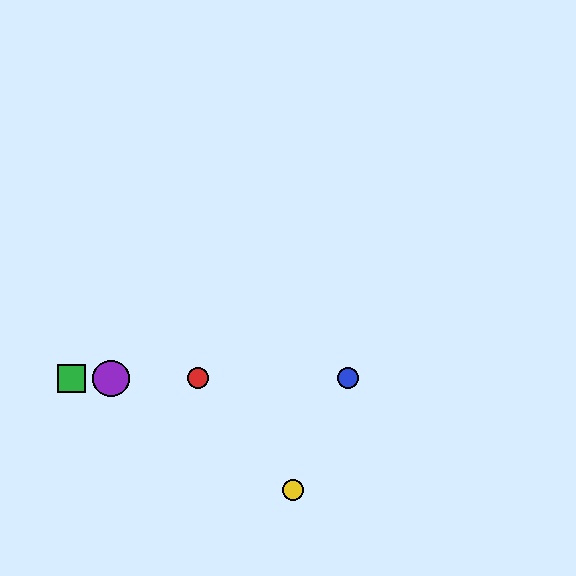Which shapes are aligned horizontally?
The red circle, the blue circle, the green square, the purple circle are aligned horizontally.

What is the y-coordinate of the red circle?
The red circle is at y≈378.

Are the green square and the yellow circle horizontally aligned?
No, the green square is at y≈378 and the yellow circle is at y≈490.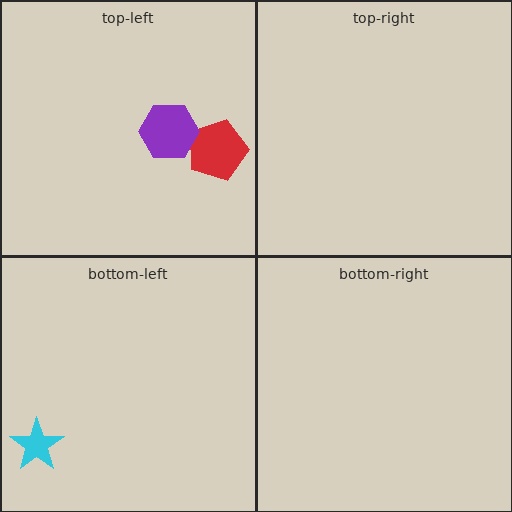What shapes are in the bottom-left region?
The cyan star.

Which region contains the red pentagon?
The top-left region.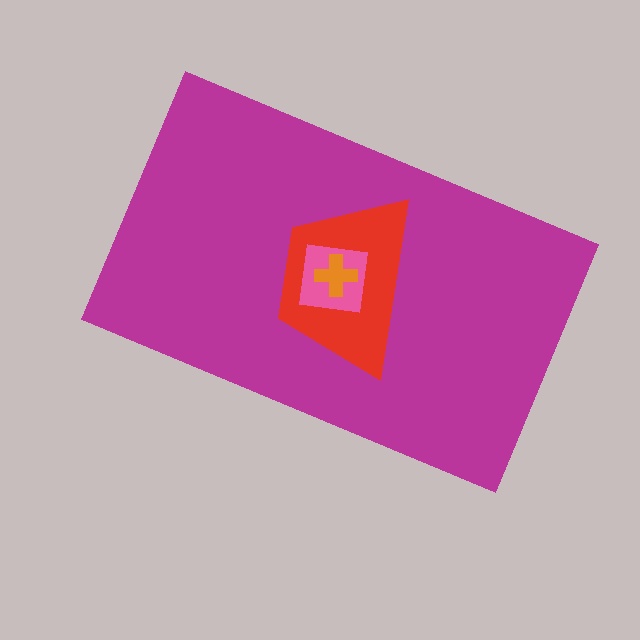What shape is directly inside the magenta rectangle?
The red trapezoid.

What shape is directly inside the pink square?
The orange cross.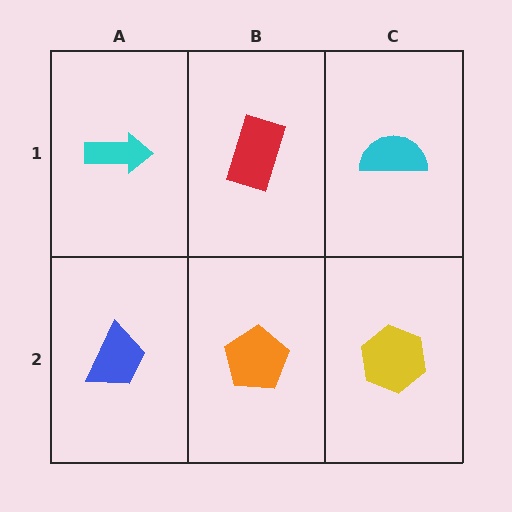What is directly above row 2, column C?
A cyan semicircle.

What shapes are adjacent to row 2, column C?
A cyan semicircle (row 1, column C), an orange pentagon (row 2, column B).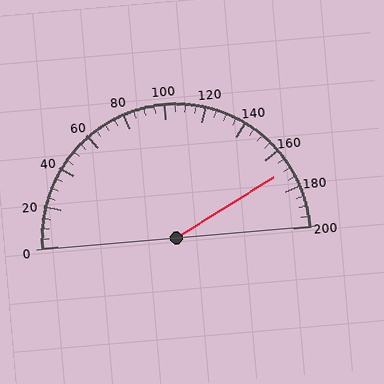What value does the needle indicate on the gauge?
The needle indicates approximately 170.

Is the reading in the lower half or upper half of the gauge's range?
The reading is in the upper half of the range (0 to 200).